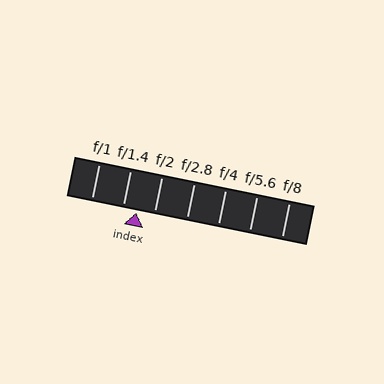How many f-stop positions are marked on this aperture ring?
There are 7 f-stop positions marked.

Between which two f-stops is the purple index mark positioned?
The index mark is between f/1.4 and f/2.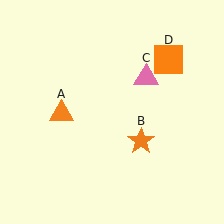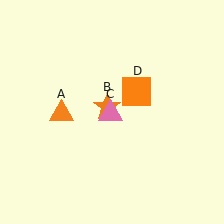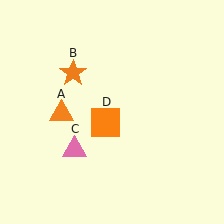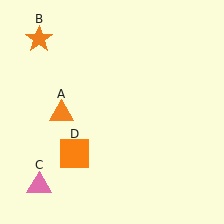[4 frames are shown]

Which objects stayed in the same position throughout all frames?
Orange triangle (object A) remained stationary.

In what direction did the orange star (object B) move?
The orange star (object B) moved up and to the left.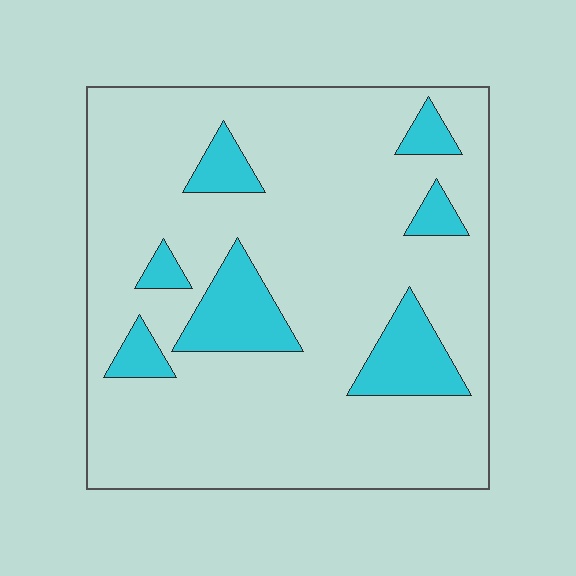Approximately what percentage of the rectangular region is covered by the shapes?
Approximately 15%.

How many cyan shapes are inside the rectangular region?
7.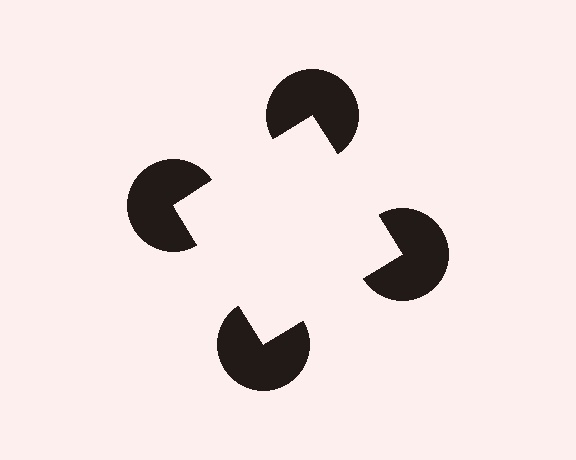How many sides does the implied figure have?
4 sides.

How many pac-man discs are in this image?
There are 4 — one at each vertex of the illusory square.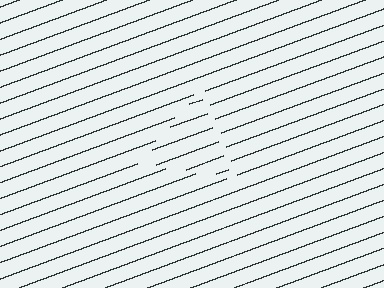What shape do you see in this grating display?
An illusory triangle. The interior of the shape contains the same grating, shifted by half a period — the contour is defined by the phase discontinuity where line-ends from the inner and outer gratings abut.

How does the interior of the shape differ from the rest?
The interior of the shape contains the same grating, shifted by half a period — the contour is defined by the phase discontinuity where line-ends from the inner and outer gratings abut.